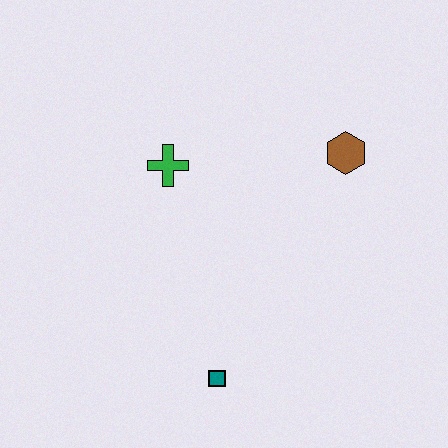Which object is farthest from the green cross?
The teal square is farthest from the green cross.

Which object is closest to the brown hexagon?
The green cross is closest to the brown hexagon.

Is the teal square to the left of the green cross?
No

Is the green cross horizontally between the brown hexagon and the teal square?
No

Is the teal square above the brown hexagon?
No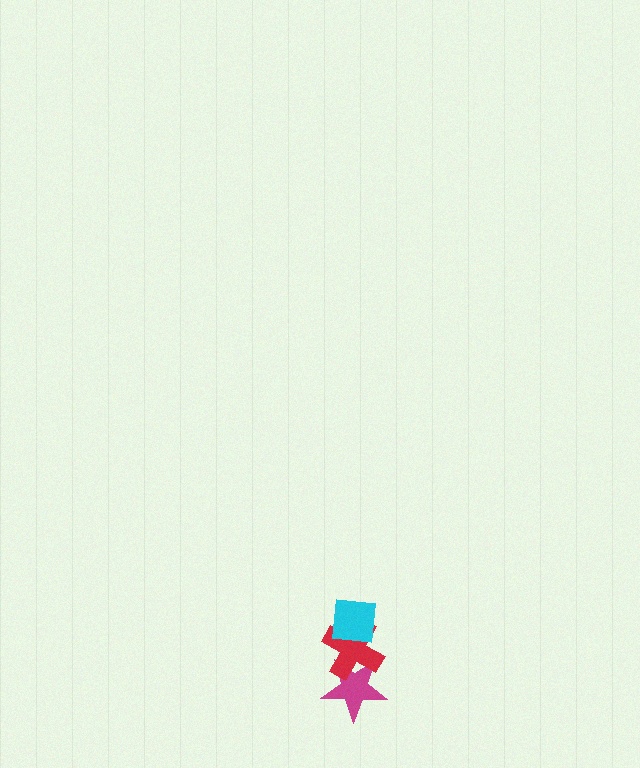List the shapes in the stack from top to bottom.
From top to bottom: the cyan square, the red cross, the magenta star.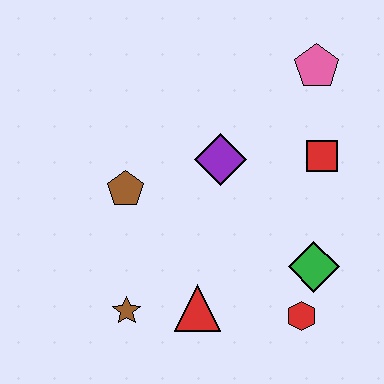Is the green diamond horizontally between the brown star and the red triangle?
No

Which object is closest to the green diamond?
The red hexagon is closest to the green diamond.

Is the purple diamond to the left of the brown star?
No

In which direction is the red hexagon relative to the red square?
The red hexagon is below the red square.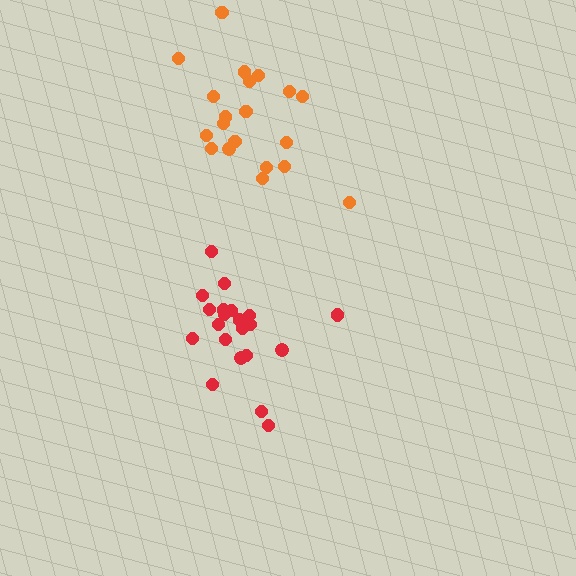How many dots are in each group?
Group 1: 20 dots, Group 2: 21 dots (41 total).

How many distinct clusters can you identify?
There are 2 distinct clusters.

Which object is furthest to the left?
The red cluster is leftmost.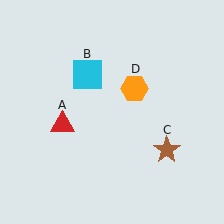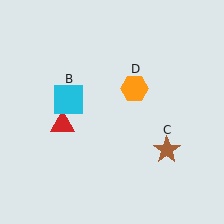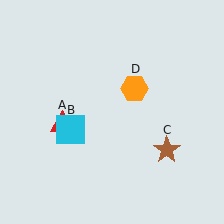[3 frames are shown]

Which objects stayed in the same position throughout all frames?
Red triangle (object A) and brown star (object C) and orange hexagon (object D) remained stationary.